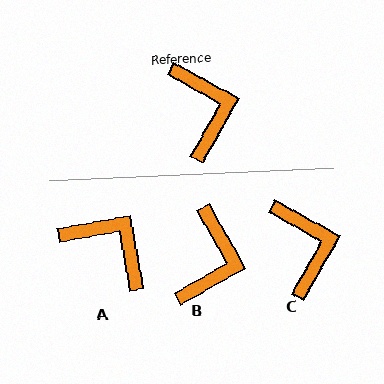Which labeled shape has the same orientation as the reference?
C.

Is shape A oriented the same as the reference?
No, it is off by about 39 degrees.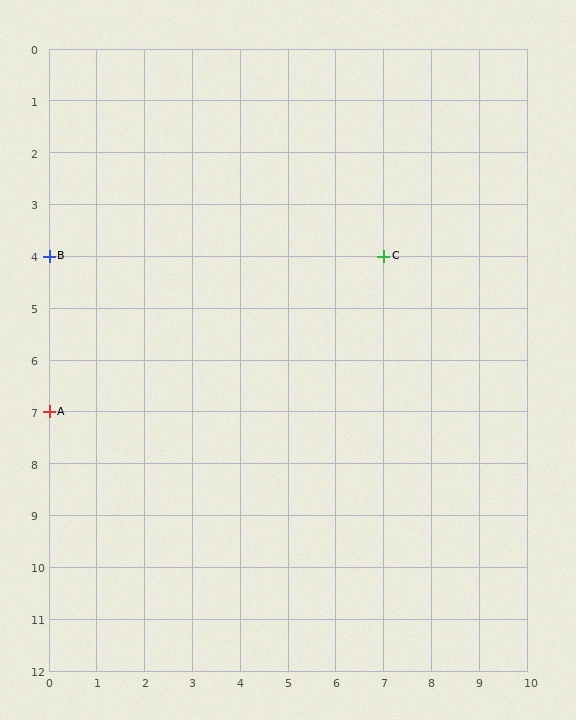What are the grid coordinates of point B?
Point B is at grid coordinates (0, 4).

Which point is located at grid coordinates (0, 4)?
Point B is at (0, 4).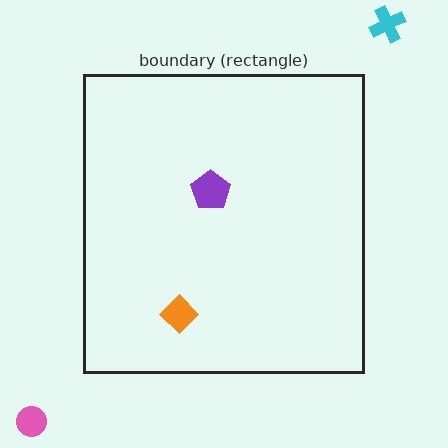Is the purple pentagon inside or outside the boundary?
Inside.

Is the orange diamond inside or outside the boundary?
Inside.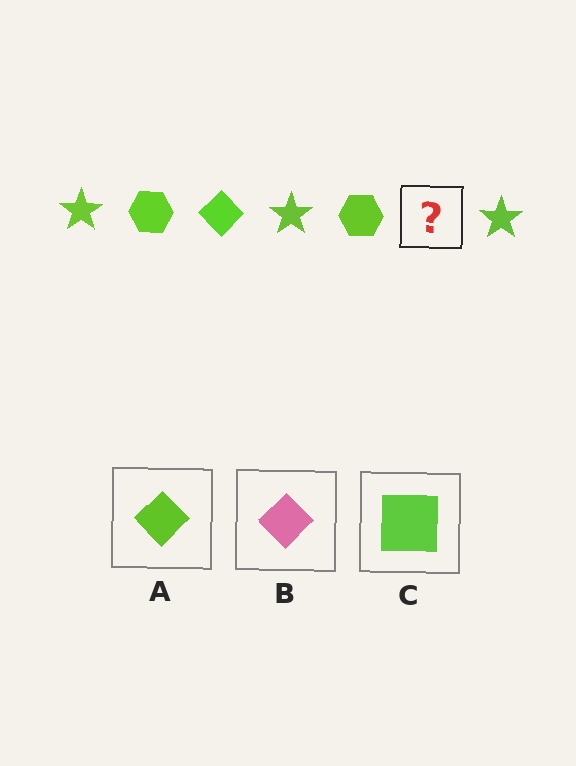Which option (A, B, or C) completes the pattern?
A.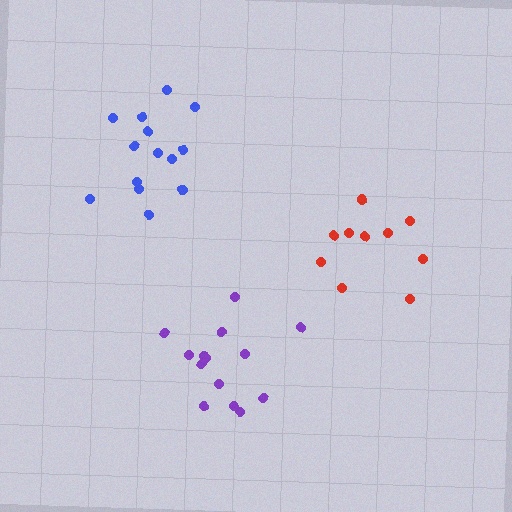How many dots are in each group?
Group 1: 10 dots, Group 2: 14 dots, Group 3: 14 dots (38 total).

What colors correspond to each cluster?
The clusters are colored: red, blue, purple.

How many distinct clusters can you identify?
There are 3 distinct clusters.